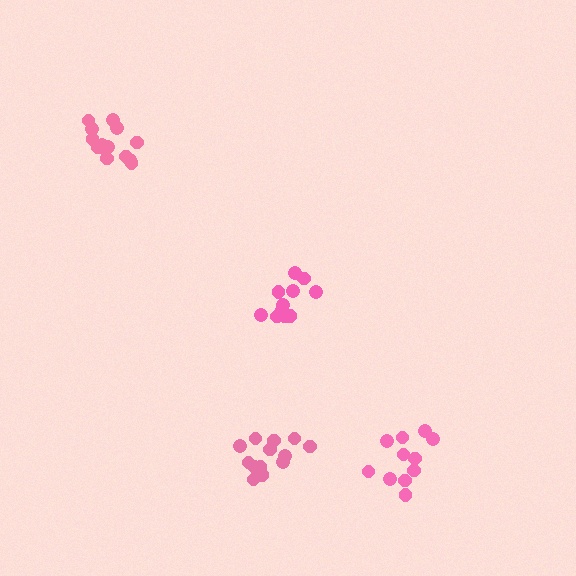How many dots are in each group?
Group 1: 14 dots, Group 2: 11 dots, Group 3: 13 dots, Group 4: 11 dots (49 total).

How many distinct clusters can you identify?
There are 4 distinct clusters.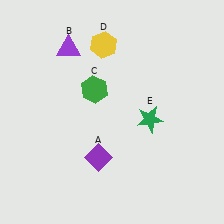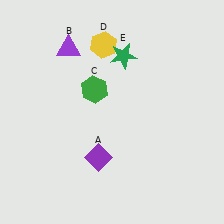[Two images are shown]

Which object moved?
The green star (E) moved up.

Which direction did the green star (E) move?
The green star (E) moved up.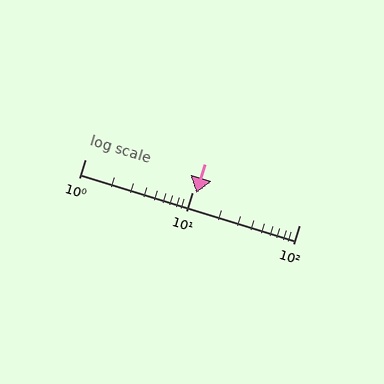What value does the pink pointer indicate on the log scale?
The pointer indicates approximately 11.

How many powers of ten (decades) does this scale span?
The scale spans 2 decades, from 1 to 100.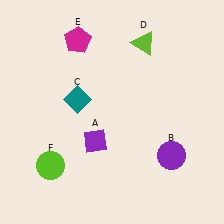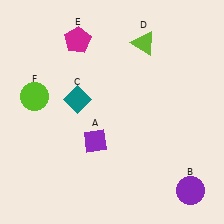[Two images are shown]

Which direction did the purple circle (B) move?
The purple circle (B) moved down.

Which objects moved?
The objects that moved are: the purple circle (B), the lime circle (F).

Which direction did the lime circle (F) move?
The lime circle (F) moved up.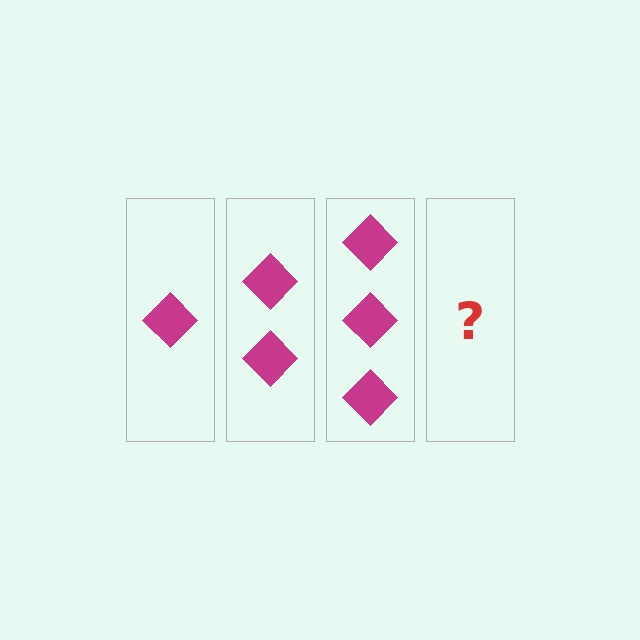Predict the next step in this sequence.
The next step is 4 diamonds.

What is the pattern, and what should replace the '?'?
The pattern is that each step adds one more diamond. The '?' should be 4 diamonds.